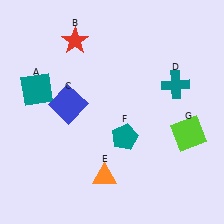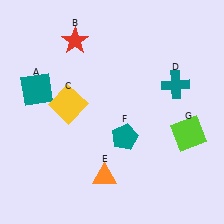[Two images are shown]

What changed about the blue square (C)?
In Image 1, C is blue. In Image 2, it changed to yellow.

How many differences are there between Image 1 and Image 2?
There is 1 difference between the two images.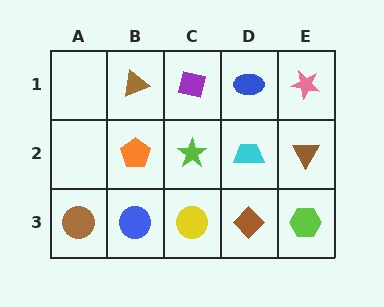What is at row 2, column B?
An orange pentagon.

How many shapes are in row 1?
4 shapes.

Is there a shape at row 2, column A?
No, that cell is empty.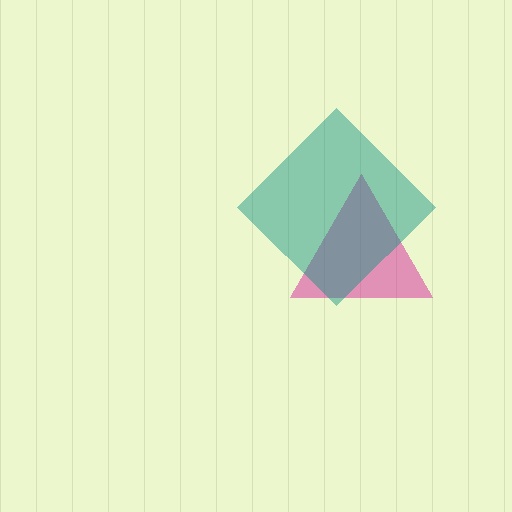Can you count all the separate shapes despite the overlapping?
Yes, there are 2 separate shapes.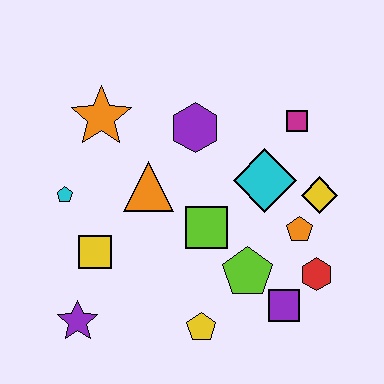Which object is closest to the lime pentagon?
The purple square is closest to the lime pentagon.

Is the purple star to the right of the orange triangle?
No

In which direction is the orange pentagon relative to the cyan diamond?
The orange pentagon is below the cyan diamond.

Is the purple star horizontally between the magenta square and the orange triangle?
No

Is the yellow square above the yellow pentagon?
Yes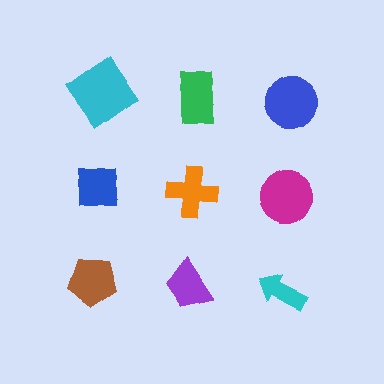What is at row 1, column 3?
A blue circle.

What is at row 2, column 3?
A magenta circle.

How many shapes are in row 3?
3 shapes.